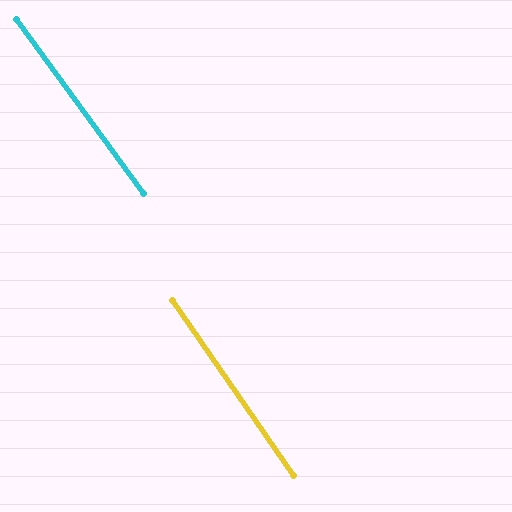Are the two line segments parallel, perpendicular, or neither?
Parallel — their directions differ by only 1.3°.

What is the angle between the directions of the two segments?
Approximately 1 degree.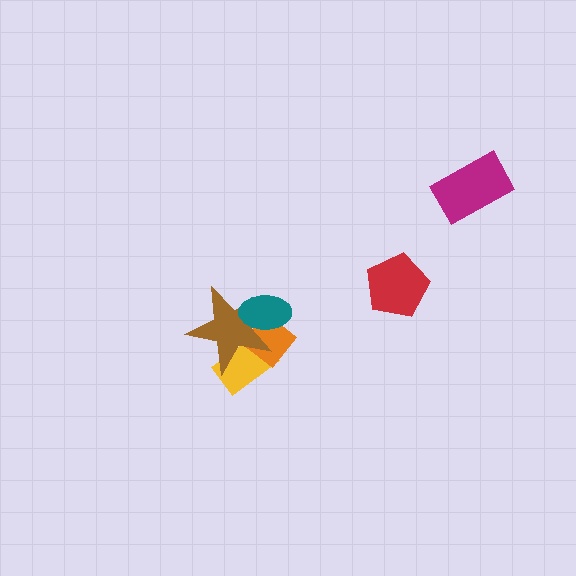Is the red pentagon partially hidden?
No, no other shape covers it.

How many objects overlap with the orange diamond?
3 objects overlap with the orange diamond.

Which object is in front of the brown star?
The teal ellipse is in front of the brown star.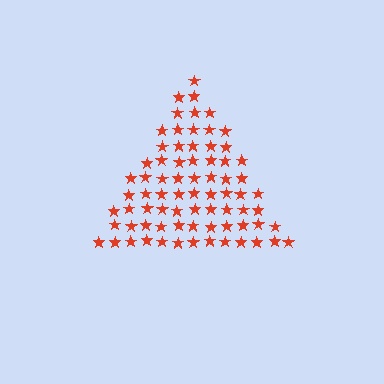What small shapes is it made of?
It is made of small stars.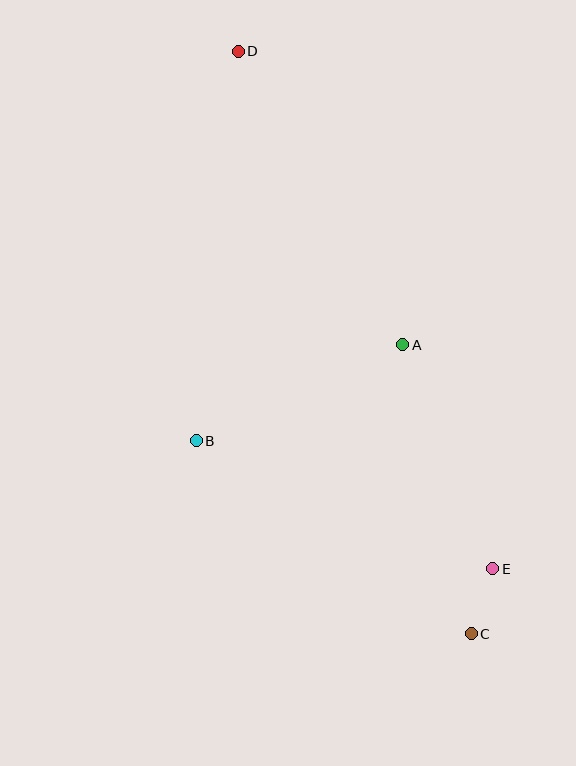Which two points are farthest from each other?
Points C and D are farthest from each other.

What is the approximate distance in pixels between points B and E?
The distance between B and E is approximately 323 pixels.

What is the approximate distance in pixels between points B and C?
The distance between B and C is approximately 336 pixels.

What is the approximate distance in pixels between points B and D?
The distance between B and D is approximately 392 pixels.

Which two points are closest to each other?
Points C and E are closest to each other.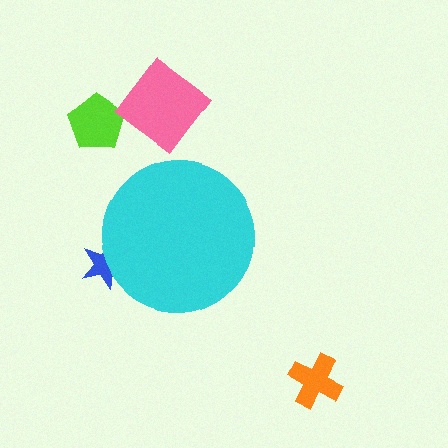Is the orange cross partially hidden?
No, the orange cross is fully visible.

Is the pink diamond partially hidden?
No, the pink diamond is fully visible.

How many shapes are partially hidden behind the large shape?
1 shape is partially hidden.